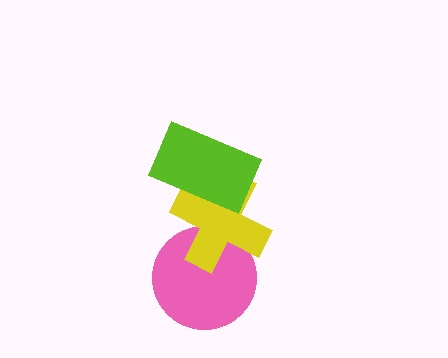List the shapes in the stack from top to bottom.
From top to bottom: the lime rectangle, the yellow cross, the pink circle.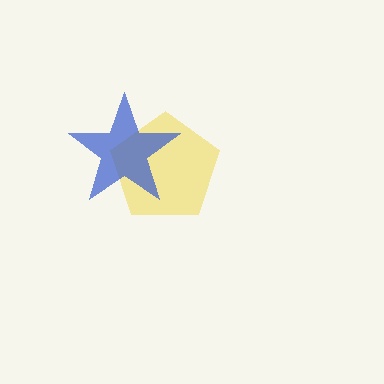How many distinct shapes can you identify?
There are 2 distinct shapes: a yellow pentagon, a blue star.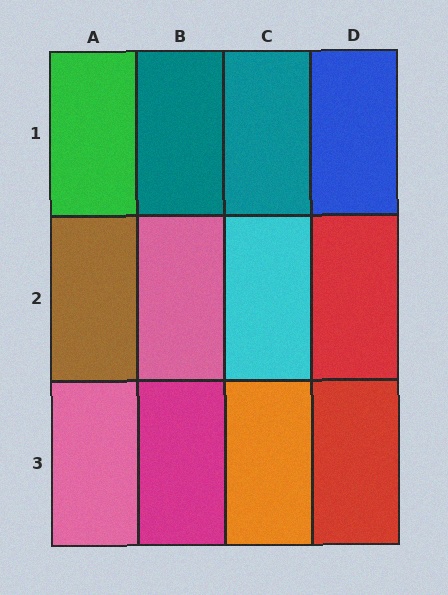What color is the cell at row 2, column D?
Red.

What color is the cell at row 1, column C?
Teal.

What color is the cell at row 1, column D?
Blue.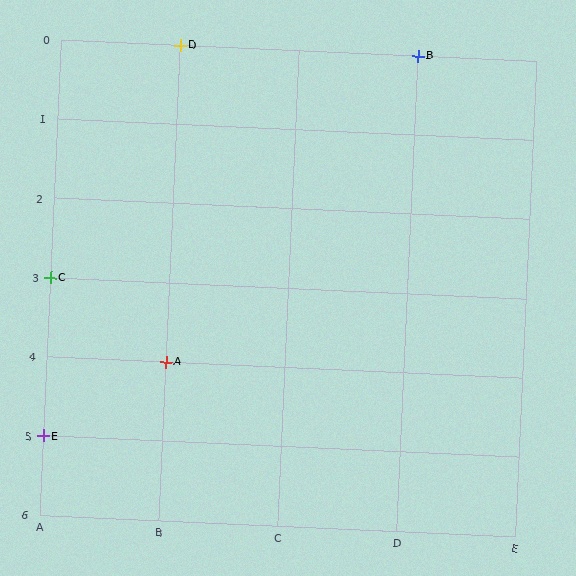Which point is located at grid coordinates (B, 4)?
Point A is at (B, 4).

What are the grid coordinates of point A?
Point A is at grid coordinates (B, 4).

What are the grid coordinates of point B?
Point B is at grid coordinates (D, 0).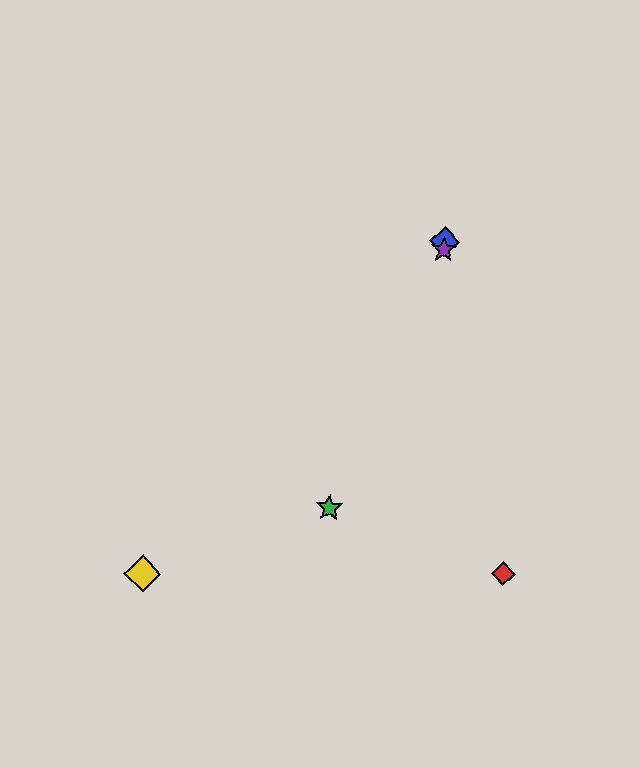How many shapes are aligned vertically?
2 shapes (the blue diamond, the purple star) are aligned vertically.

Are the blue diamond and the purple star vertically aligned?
Yes, both are at x≈444.